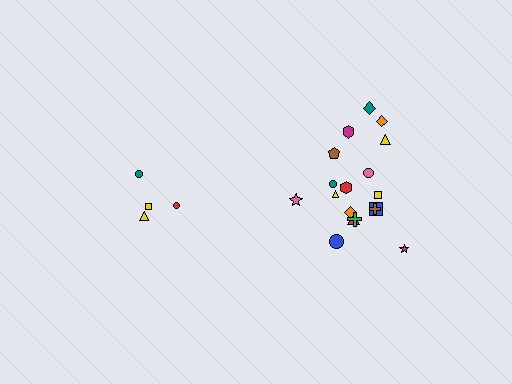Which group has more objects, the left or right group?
The right group.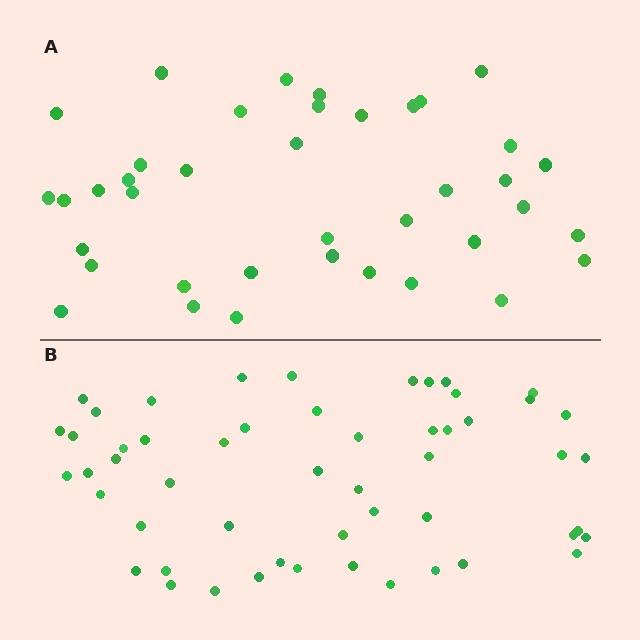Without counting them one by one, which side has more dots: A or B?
Region B (the bottom region) has more dots.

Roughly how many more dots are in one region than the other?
Region B has approximately 15 more dots than region A.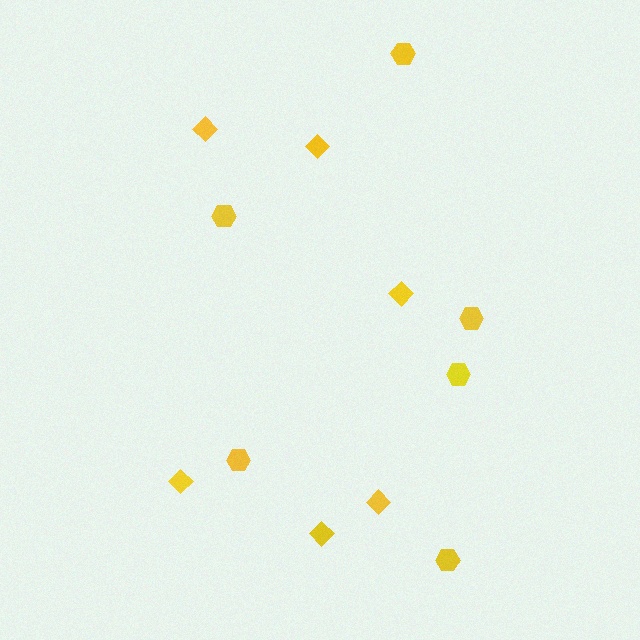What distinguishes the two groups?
There are 2 groups: one group of hexagons (6) and one group of diamonds (6).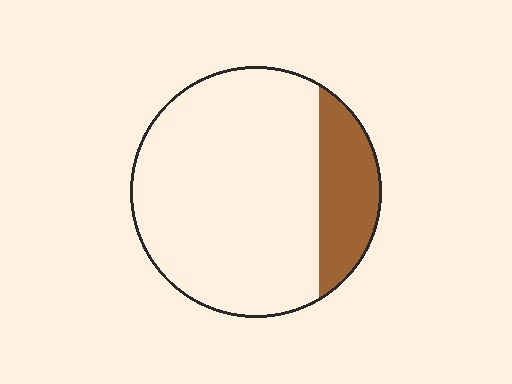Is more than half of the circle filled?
No.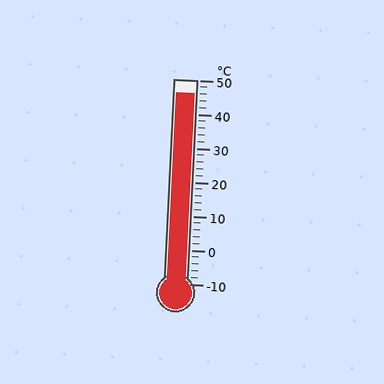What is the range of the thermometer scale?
The thermometer scale ranges from -10°C to 50°C.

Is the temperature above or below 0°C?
The temperature is above 0°C.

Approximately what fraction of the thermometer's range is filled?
The thermometer is filled to approximately 95% of its range.